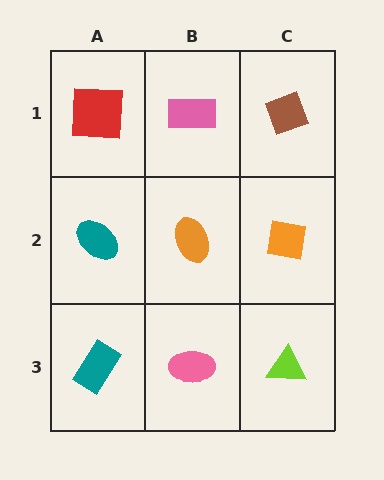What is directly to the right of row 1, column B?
A brown diamond.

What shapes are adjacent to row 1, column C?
An orange square (row 2, column C), a pink rectangle (row 1, column B).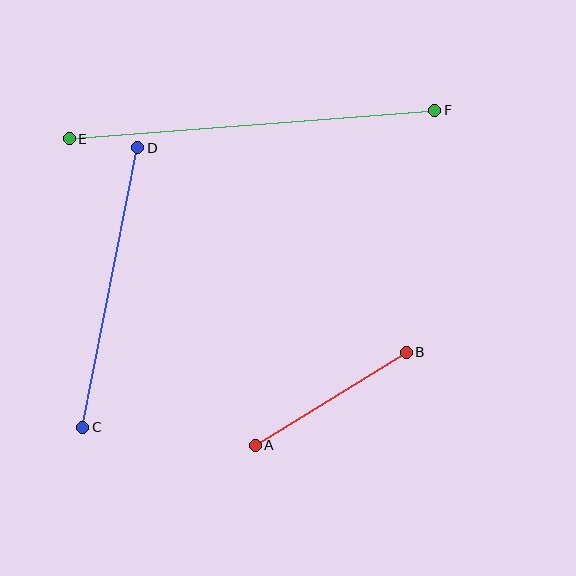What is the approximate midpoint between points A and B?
The midpoint is at approximately (331, 399) pixels.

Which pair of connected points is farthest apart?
Points E and F are farthest apart.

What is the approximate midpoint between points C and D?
The midpoint is at approximately (110, 287) pixels.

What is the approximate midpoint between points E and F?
The midpoint is at approximately (252, 124) pixels.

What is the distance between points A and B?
The distance is approximately 177 pixels.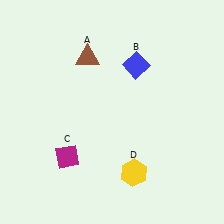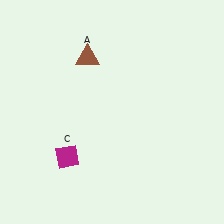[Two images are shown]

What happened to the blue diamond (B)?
The blue diamond (B) was removed in Image 2. It was in the top-right area of Image 1.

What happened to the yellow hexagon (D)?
The yellow hexagon (D) was removed in Image 2. It was in the bottom-right area of Image 1.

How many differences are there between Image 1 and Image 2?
There are 2 differences between the two images.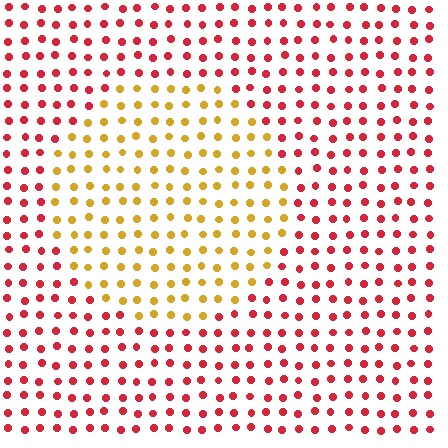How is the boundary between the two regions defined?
The boundary is defined purely by a slight shift in hue (about 52 degrees). Spacing, size, and orientation are identical on both sides.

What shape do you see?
I see a circle.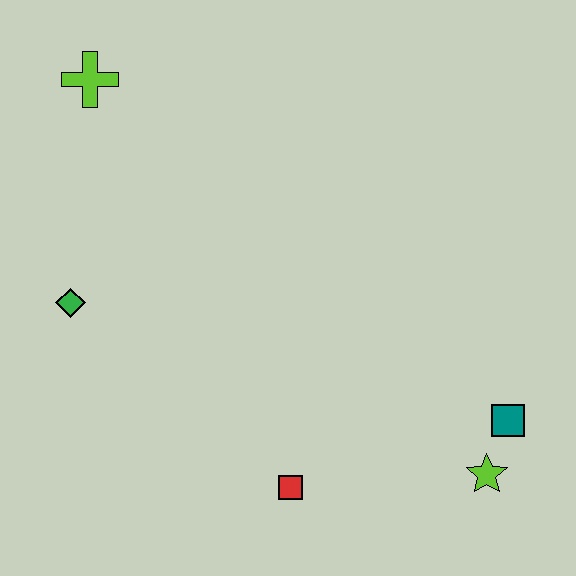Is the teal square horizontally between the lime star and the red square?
No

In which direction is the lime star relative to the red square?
The lime star is to the right of the red square.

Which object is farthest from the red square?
The lime cross is farthest from the red square.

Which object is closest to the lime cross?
The green diamond is closest to the lime cross.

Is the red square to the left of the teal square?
Yes